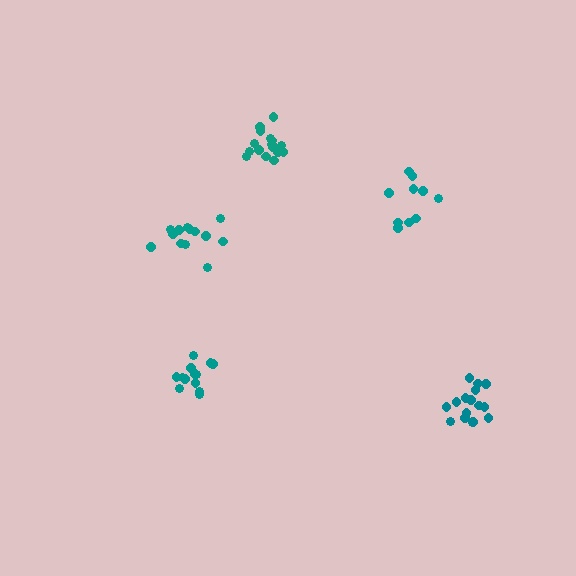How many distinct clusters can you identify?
There are 5 distinct clusters.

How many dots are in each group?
Group 1: 16 dots, Group 2: 13 dots, Group 3: 13 dots, Group 4: 16 dots, Group 5: 10 dots (68 total).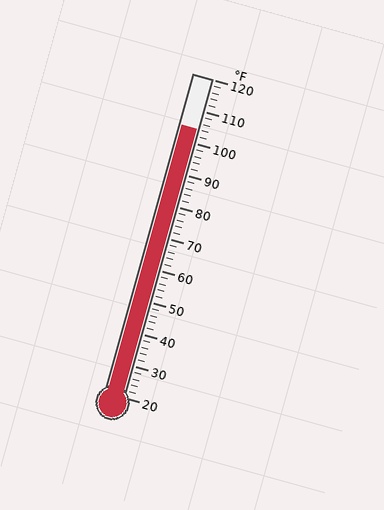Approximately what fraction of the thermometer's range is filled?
The thermometer is filled to approximately 85% of its range.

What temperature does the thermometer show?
The thermometer shows approximately 104°F.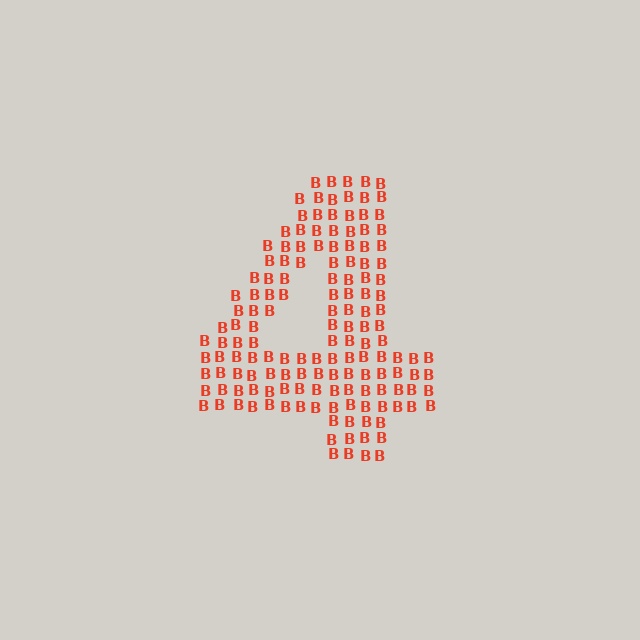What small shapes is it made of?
It is made of small letter B's.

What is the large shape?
The large shape is the digit 4.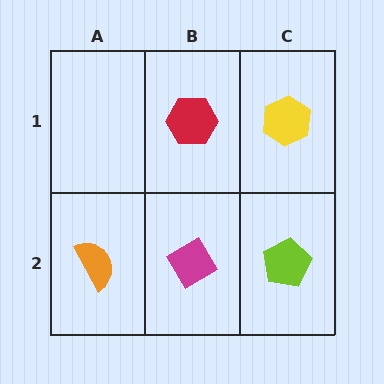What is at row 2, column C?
A lime pentagon.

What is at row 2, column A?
An orange semicircle.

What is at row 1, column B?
A red hexagon.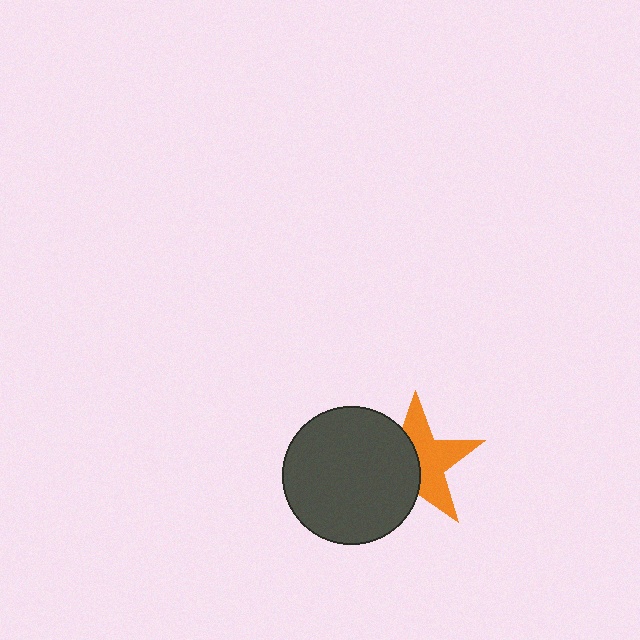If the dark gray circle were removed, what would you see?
You would see the complete orange star.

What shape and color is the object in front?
The object in front is a dark gray circle.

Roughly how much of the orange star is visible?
About half of it is visible (roughly 54%).